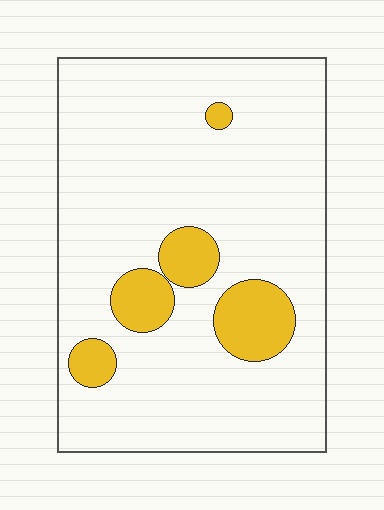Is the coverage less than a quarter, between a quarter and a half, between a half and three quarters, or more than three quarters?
Less than a quarter.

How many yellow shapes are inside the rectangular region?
5.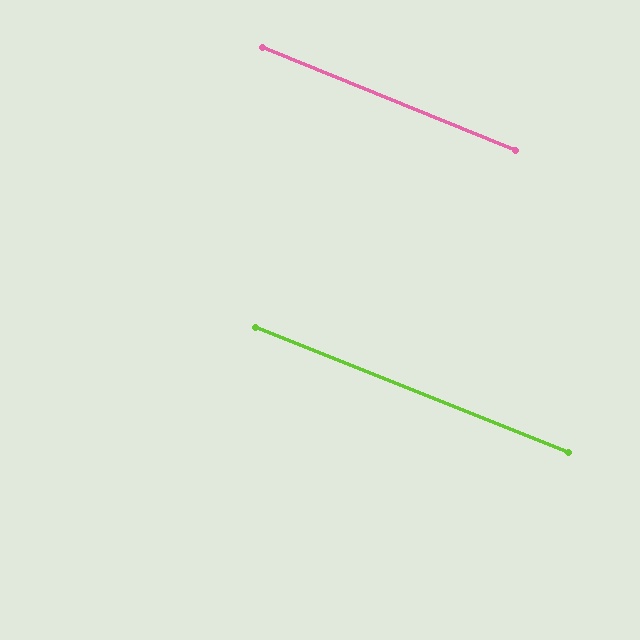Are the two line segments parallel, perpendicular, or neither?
Parallel — their directions differ by only 0.5°.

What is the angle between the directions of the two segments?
Approximately 1 degree.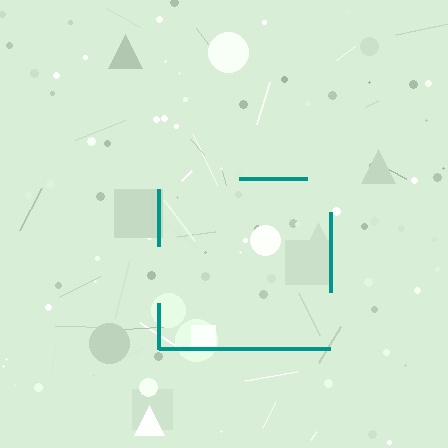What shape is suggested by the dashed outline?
The dashed outline suggests a square.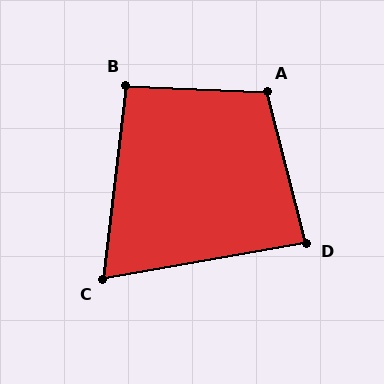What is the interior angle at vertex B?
Approximately 94 degrees (approximately right).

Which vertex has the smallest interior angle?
C, at approximately 73 degrees.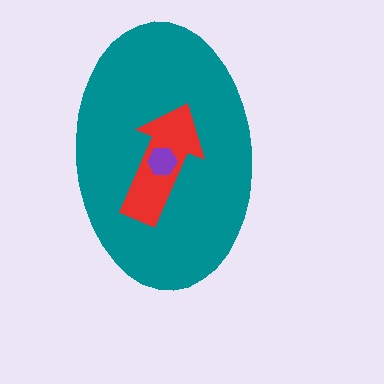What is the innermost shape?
The purple hexagon.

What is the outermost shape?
The teal ellipse.